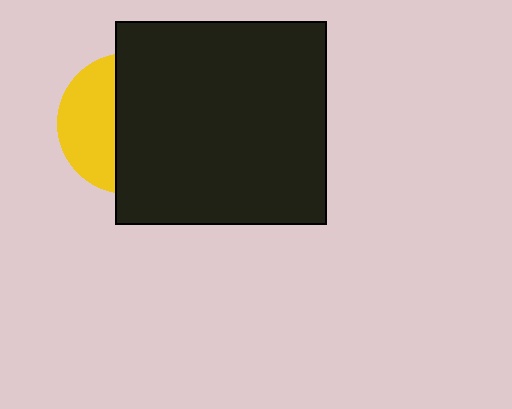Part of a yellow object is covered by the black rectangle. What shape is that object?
It is a circle.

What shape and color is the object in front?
The object in front is a black rectangle.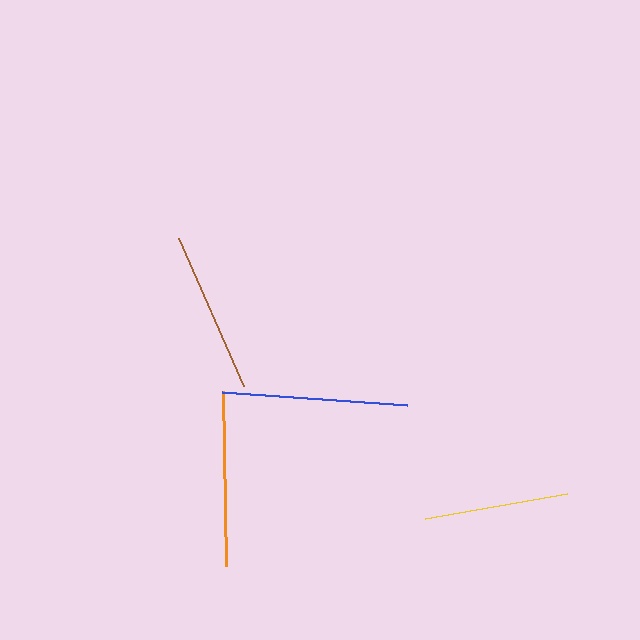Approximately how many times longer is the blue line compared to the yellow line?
The blue line is approximately 1.3 times the length of the yellow line.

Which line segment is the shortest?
The yellow line is the shortest at approximately 143 pixels.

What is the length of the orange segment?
The orange segment is approximately 175 pixels long.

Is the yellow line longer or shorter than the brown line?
The brown line is longer than the yellow line.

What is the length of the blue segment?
The blue segment is approximately 186 pixels long.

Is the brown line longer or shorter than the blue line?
The blue line is longer than the brown line.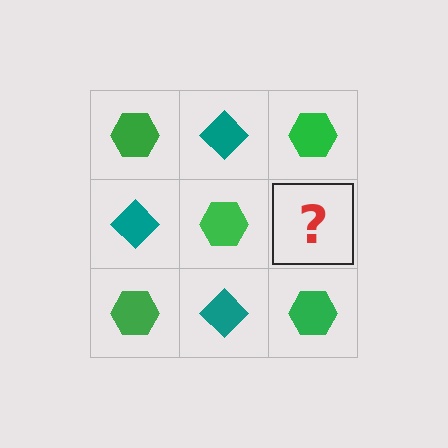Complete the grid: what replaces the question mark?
The question mark should be replaced with a teal diamond.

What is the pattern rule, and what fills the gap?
The rule is that it alternates green hexagon and teal diamond in a checkerboard pattern. The gap should be filled with a teal diamond.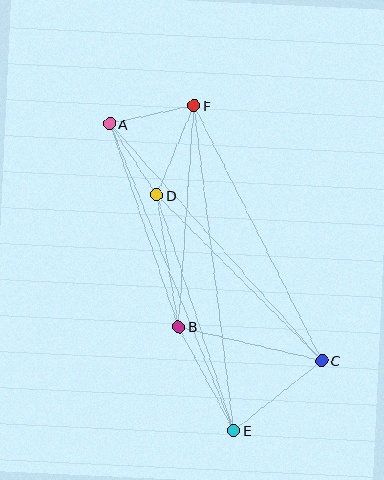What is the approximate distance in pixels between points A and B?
The distance between A and B is approximately 215 pixels.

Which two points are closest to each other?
Points A and D are closest to each other.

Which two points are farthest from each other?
Points A and E are farthest from each other.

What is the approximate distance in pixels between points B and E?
The distance between B and E is approximately 117 pixels.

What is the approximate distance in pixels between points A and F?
The distance between A and F is approximately 86 pixels.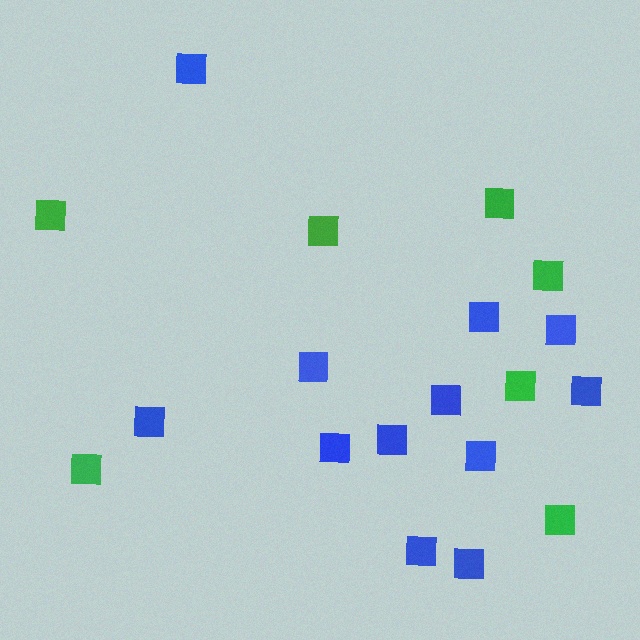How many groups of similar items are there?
There are 2 groups: one group of blue squares (12) and one group of green squares (7).